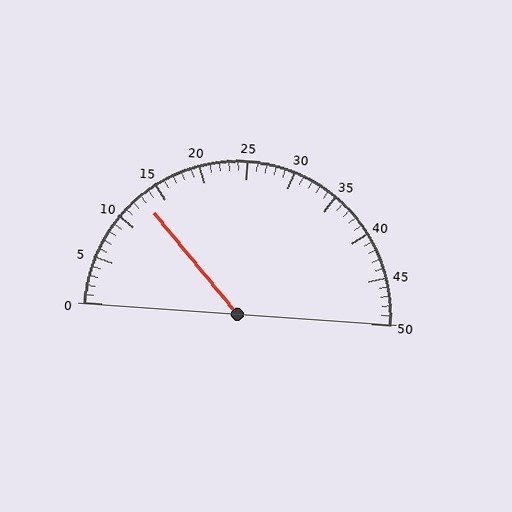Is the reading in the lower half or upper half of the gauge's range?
The reading is in the lower half of the range (0 to 50).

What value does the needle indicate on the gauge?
The needle indicates approximately 13.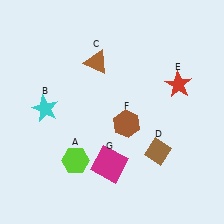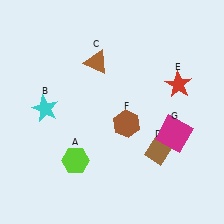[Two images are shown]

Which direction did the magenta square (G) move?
The magenta square (G) moved right.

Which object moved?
The magenta square (G) moved right.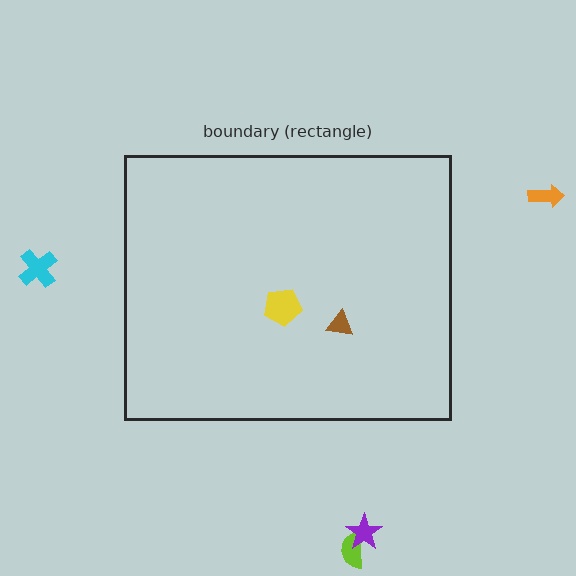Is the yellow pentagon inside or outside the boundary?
Inside.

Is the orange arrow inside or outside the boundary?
Outside.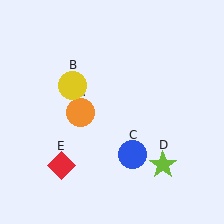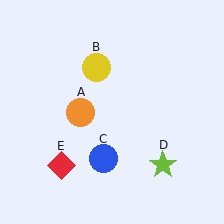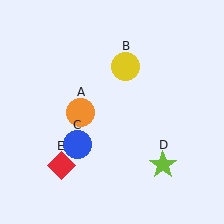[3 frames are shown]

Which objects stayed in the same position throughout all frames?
Orange circle (object A) and lime star (object D) and red diamond (object E) remained stationary.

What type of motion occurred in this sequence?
The yellow circle (object B), blue circle (object C) rotated clockwise around the center of the scene.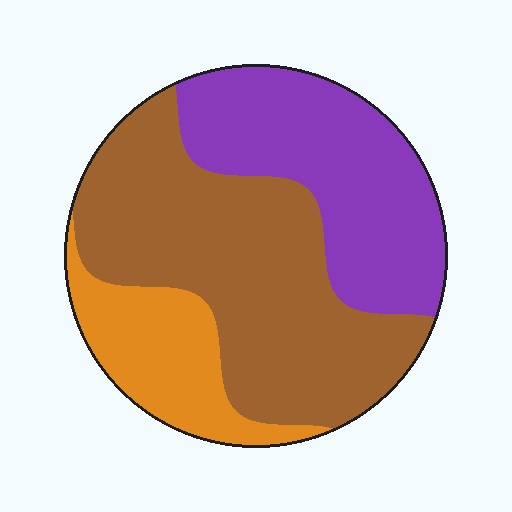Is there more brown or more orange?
Brown.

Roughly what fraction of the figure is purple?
Purple takes up about one third (1/3) of the figure.